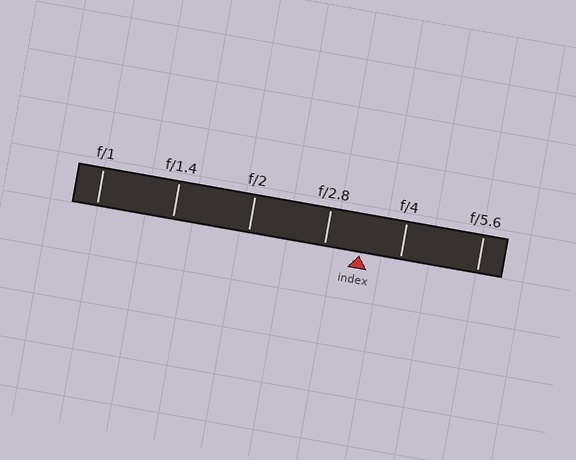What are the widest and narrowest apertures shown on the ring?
The widest aperture shown is f/1 and the narrowest is f/5.6.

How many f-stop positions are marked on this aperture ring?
There are 6 f-stop positions marked.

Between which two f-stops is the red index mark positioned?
The index mark is between f/2.8 and f/4.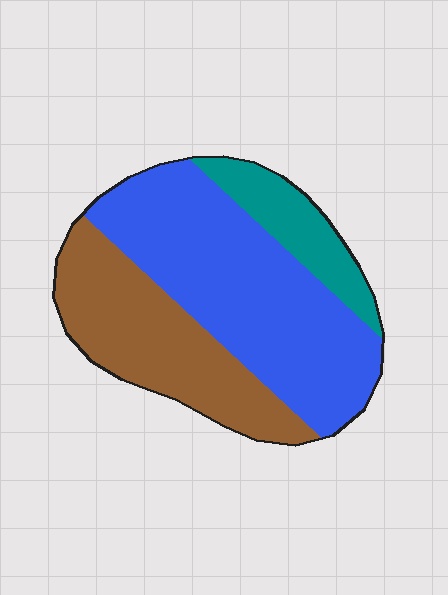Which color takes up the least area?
Teal, at roughly 15%.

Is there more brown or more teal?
Brown.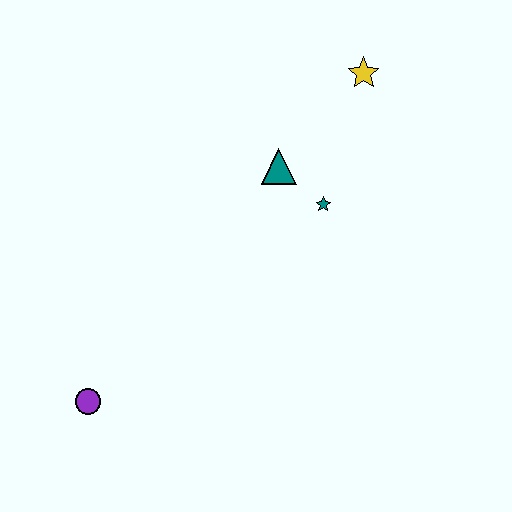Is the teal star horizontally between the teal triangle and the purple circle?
No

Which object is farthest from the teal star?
The purple circle is farthest from the teal star.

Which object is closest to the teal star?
The teal triangle is closest to the teal star.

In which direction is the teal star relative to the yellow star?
The teal star is below the yellow star.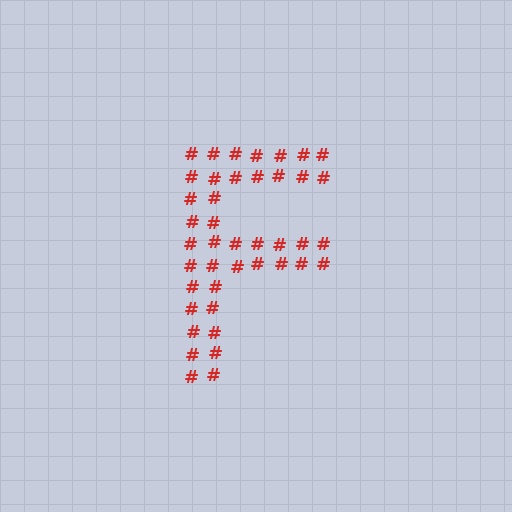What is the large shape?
The large shape is the letter F.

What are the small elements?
The small elements are hash symbols.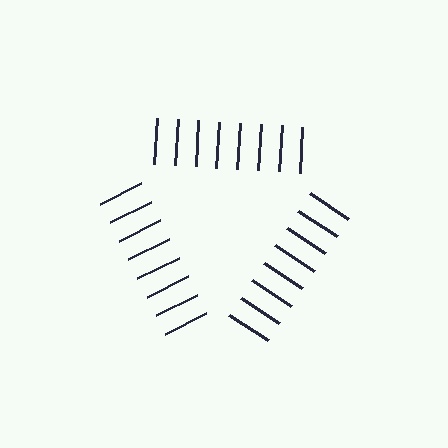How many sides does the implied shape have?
3 sides — the line-ends trace a triangle.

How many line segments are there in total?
24 — 8 along each of the 3 edges.